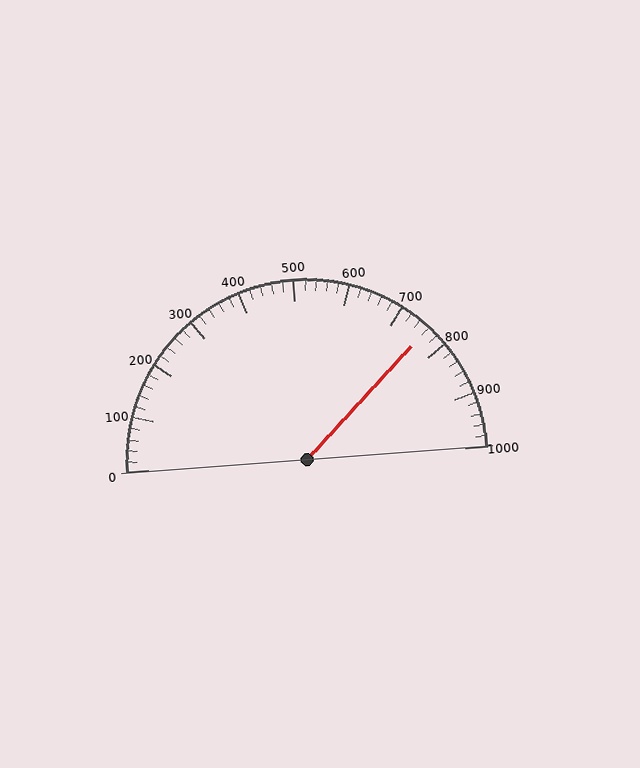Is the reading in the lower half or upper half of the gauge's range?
The reading is in the upper half of the range (0 to 1000).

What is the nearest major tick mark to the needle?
The nearest major tick mark is 800.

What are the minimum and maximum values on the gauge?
The gauge ranges from 0 to 1000.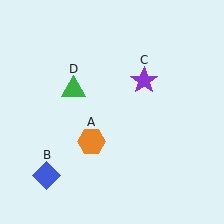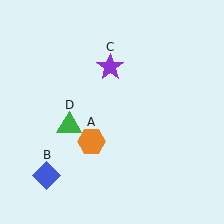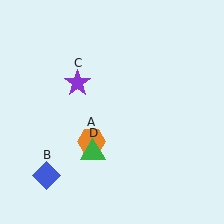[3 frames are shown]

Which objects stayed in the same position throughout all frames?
Orange hexagon (object A) and blue diamond (object B) remained stationary.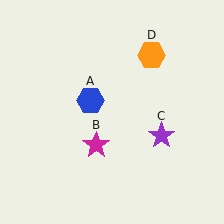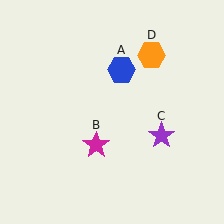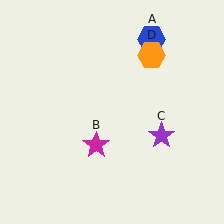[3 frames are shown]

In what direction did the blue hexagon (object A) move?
The blue hexagon (object A) moved up and to the right.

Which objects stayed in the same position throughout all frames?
Magenta star (object B) and purple star (object C) and orange hexagon (object D) remained stationary.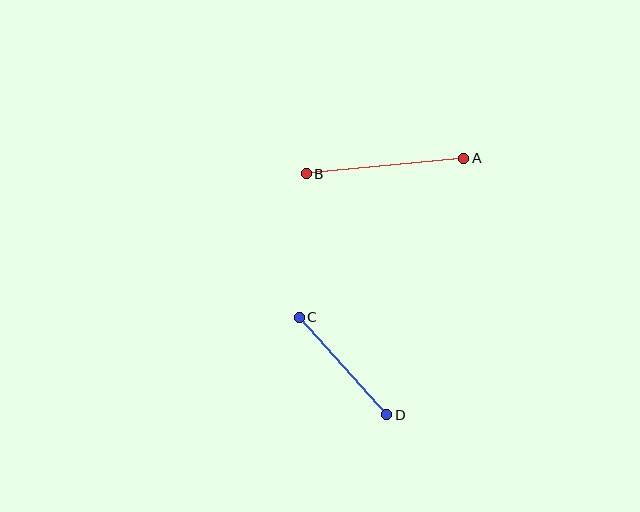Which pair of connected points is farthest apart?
Points A and B are farthest apart.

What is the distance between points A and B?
The distance is approximately 158 pixels.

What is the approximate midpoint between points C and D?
The midpoint is at approximately (343, 366) pixels.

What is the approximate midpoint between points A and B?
The midpoint is at approximately (385, 166) pixels.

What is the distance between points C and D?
The distance is approximately 131 pixels.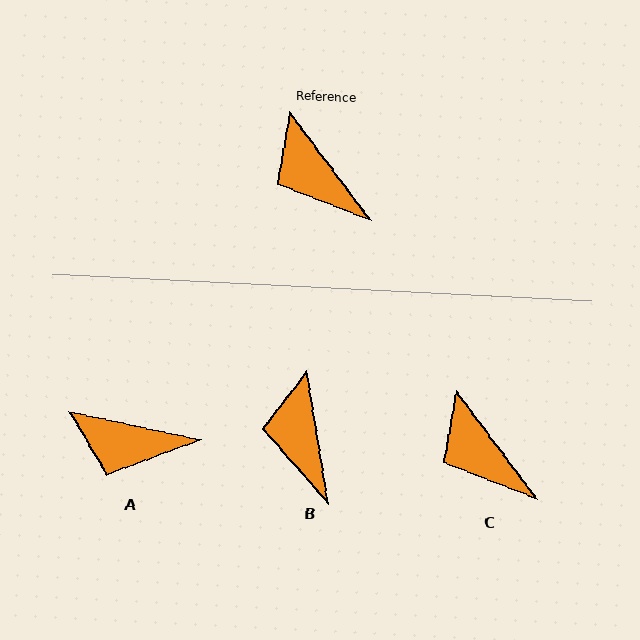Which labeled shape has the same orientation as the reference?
C.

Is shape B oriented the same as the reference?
No, it is off by about 28 degrees.